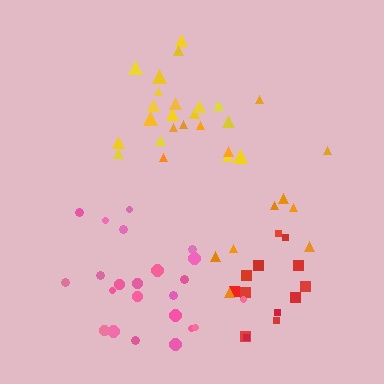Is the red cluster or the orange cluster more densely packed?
Red.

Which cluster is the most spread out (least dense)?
Orange.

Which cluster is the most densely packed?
Yellow.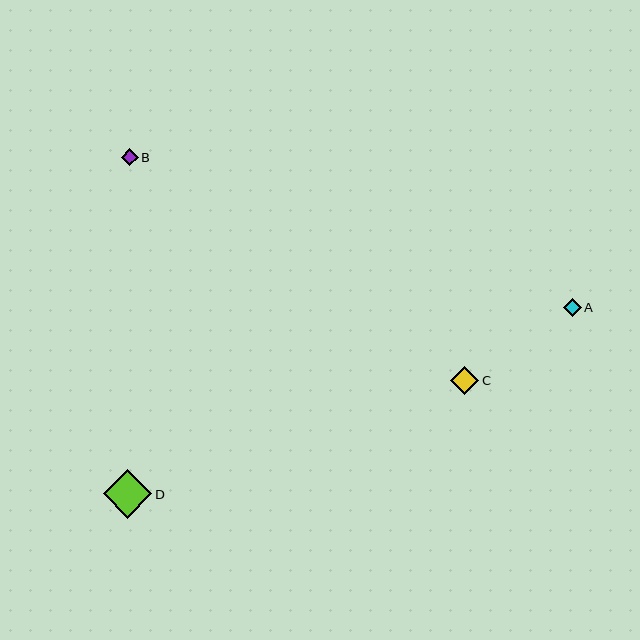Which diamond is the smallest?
Diamond B is the smallest with a size of approximately 17 pixels.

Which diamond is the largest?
Diamond D is the largest with a size of approximately 49 pixels.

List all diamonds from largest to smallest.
From largest to smallest: D, C, A, B.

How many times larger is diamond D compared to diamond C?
Diamond D is approximately 1.7 times the size of diamond C.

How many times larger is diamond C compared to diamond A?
Diamond C is approximately 1.6 times the size of diamond A.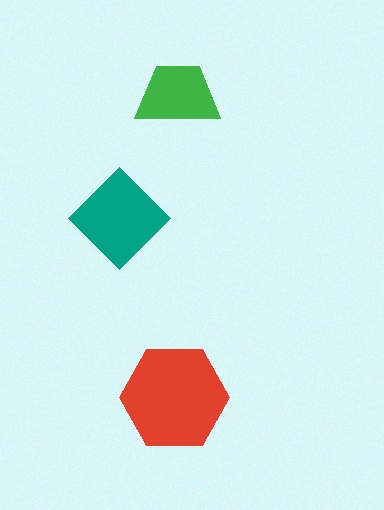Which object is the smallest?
The green trapezoid.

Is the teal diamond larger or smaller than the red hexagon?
Smaller.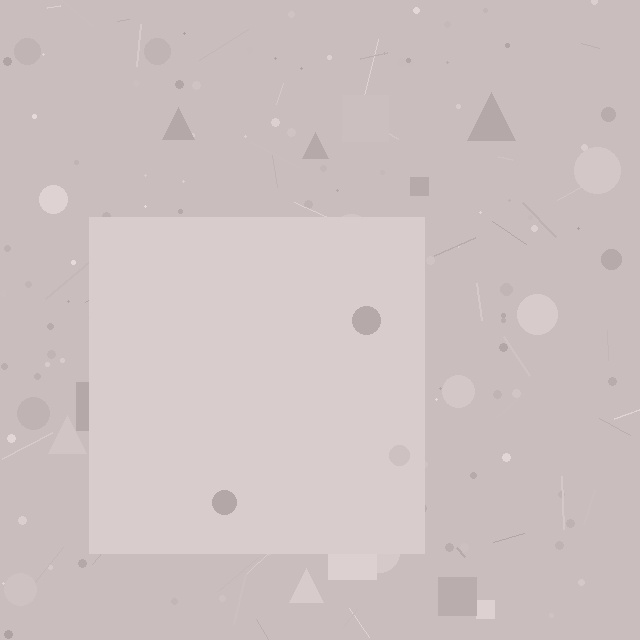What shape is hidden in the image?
A square is hidden in the image.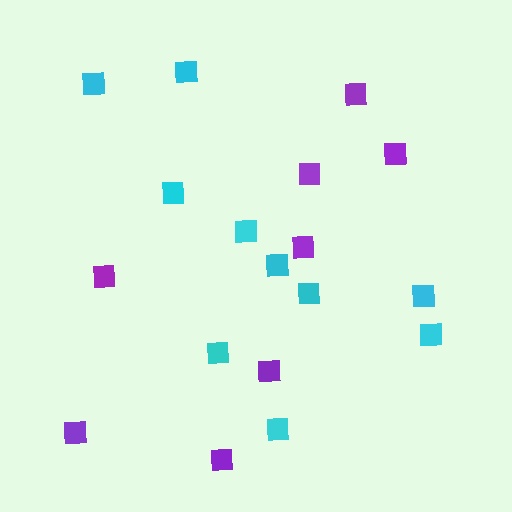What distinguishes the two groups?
There are 2 groups: one group of purple squares (8) and one group of cyan squares (10).